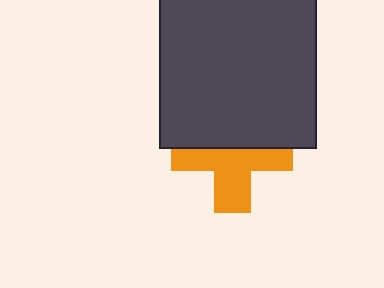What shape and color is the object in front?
The object in front is a dark gray square.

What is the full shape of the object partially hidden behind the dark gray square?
The partially hidden object is an orange cross.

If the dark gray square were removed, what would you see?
You would see the complete orange cross.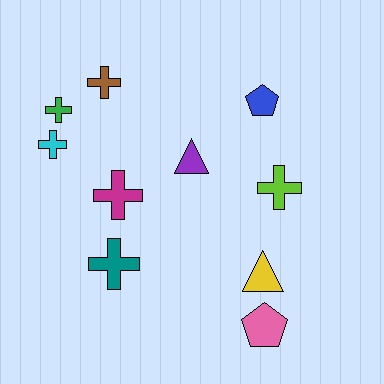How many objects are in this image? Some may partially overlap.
There are 10 objects.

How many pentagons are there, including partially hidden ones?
There are 2 pentagons.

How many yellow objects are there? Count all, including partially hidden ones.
There is 1 yellow object.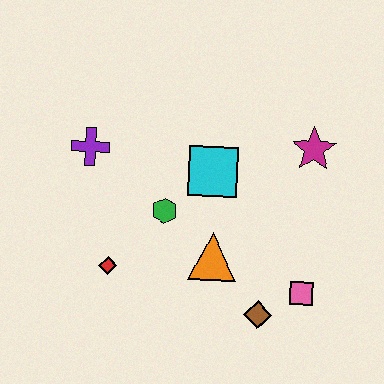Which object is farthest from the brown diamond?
The purple cross is farthest from the brown diamond.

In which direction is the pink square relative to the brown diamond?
The pink square is to the right of the brown diamond.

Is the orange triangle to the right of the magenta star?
No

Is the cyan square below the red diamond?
No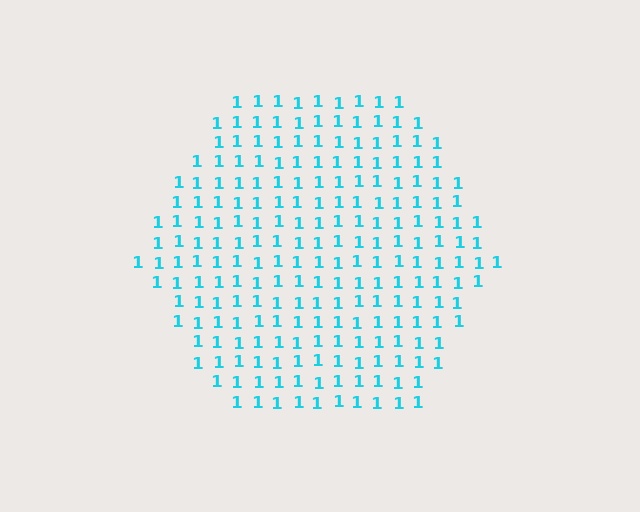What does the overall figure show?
The overall figure shows a hexagon.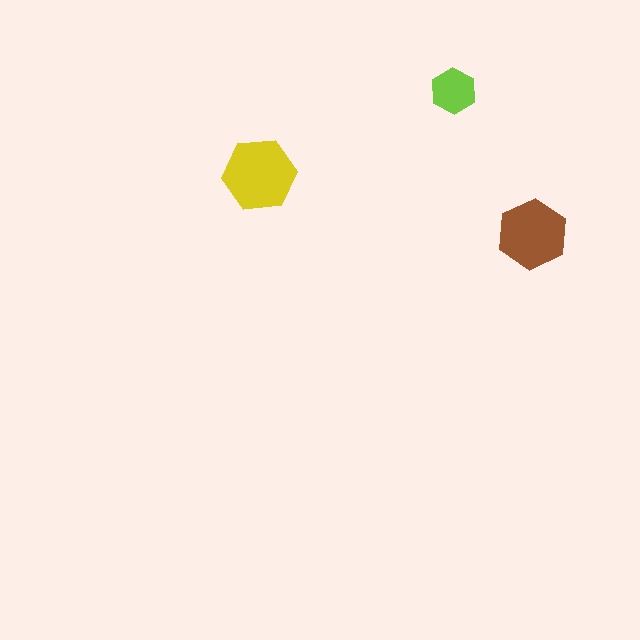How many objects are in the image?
There are 3 objects in the image.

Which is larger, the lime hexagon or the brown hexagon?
The brown one.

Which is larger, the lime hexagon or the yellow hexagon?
The yellow one.